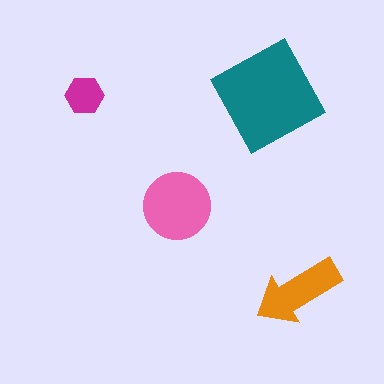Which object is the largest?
The teal diamond.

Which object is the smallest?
The magenta hexagon.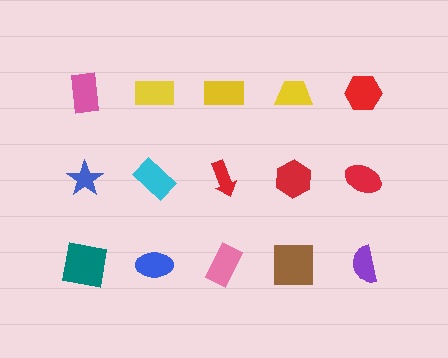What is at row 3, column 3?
A pink rectangle.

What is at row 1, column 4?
A yellow trapezoid.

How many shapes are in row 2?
5 shapes.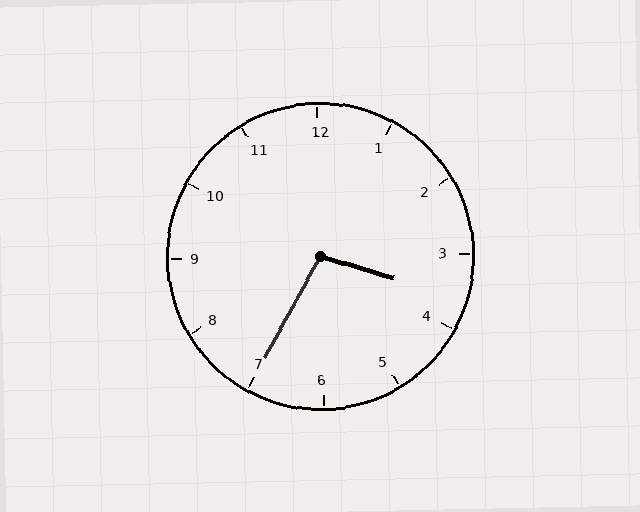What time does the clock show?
3:35.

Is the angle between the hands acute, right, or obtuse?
It is obtuse.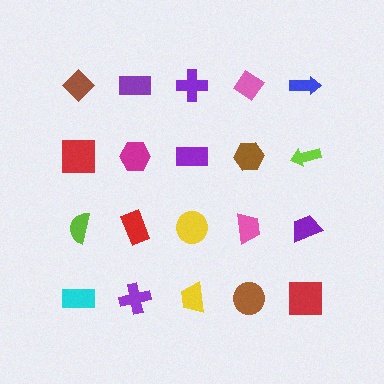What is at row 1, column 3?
A purple cross.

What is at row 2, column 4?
A brown hexagon.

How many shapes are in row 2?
5 shapes.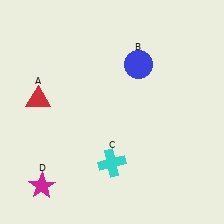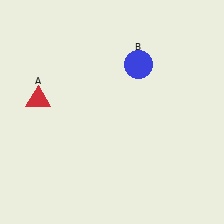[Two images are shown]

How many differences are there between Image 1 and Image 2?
There are 2 differences between the two images.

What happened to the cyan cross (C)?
The cyan cross (C) was removed in Image 2. It was in the bottom-left area of Image 1.